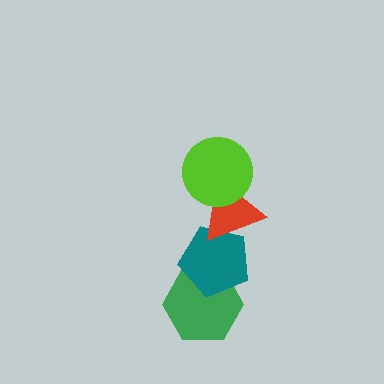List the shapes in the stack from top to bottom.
From top to bottom: the lime circle, the red triangle, the teal pentagon, the green hexagon.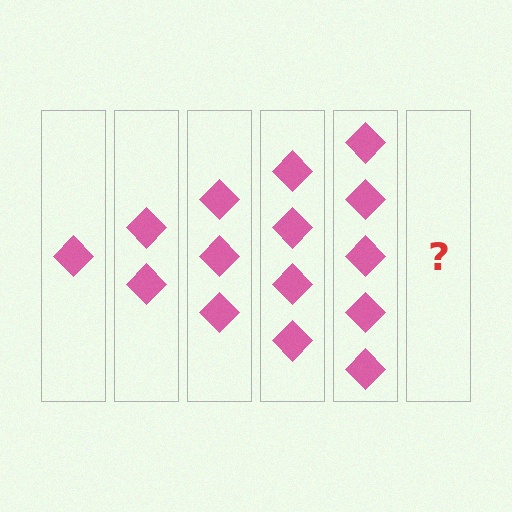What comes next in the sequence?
The next element should be 6 diamonds.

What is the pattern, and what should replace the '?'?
The pattern is that each step adds one more diamond. The '?' should be 6 diamonds.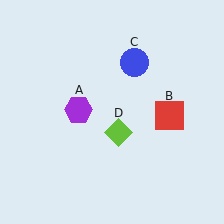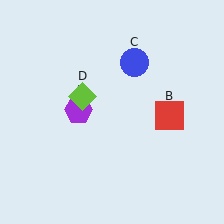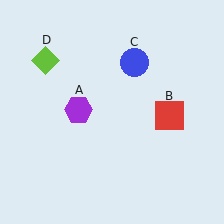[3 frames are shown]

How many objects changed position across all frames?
1 object changed position: lime diamond (object D).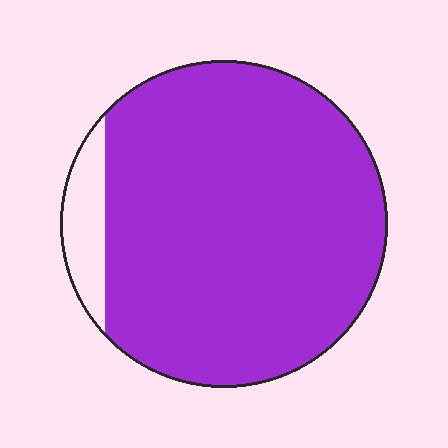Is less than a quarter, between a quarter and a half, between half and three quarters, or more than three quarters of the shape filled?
More than three quarters.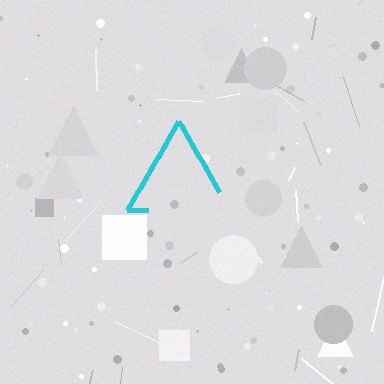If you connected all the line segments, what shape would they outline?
They would outline a triangle.